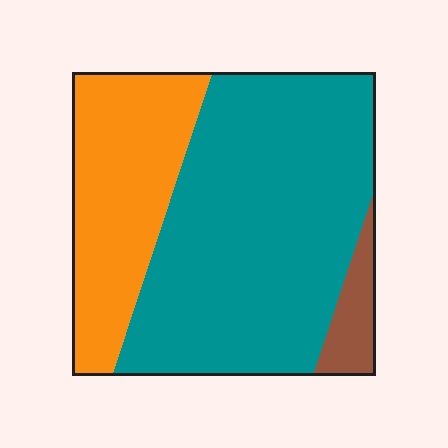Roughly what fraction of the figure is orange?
Orange takes up between a quarter and a half of the figure.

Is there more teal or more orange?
Teal.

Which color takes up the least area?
Brown, at roughly 5%.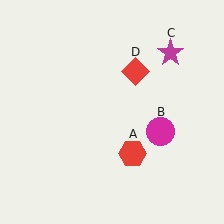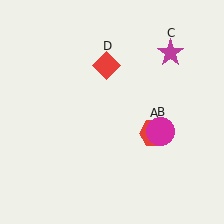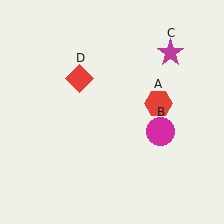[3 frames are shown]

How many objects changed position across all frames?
2 objects changed position: red hexagon (object A), red diamond (object D).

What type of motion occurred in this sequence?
The red hexagon (object A), red diamond (object D) rotated counterclockwise around the center of the scene.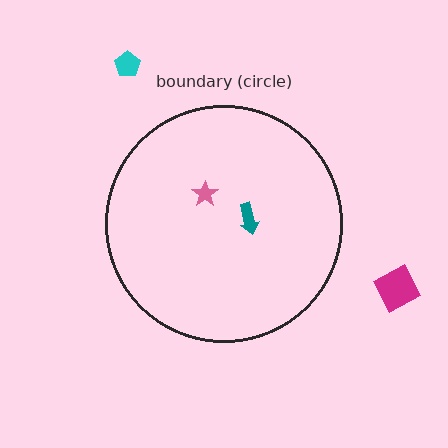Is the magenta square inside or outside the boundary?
Outside.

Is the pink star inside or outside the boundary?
Inside.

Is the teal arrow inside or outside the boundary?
Inside.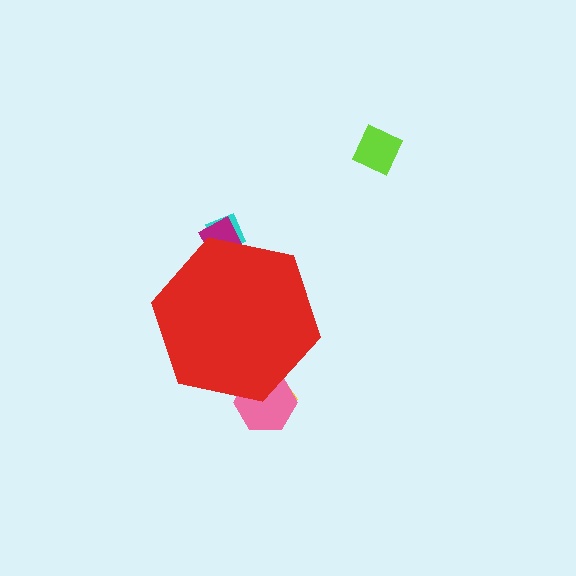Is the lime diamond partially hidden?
No, the lime diamond is fully visible.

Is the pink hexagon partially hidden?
Yes, the pink hexagon is partially hidden behind the red hexagon.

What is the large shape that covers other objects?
A red hexagon.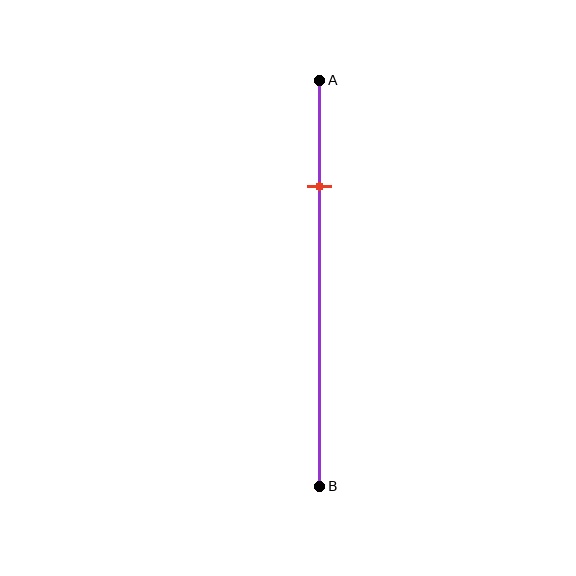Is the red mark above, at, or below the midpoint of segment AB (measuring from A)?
The red mark is above the midpoint of segment AB.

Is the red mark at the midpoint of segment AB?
No, the mark is at about 25% from A, not at the 50% midpoint.